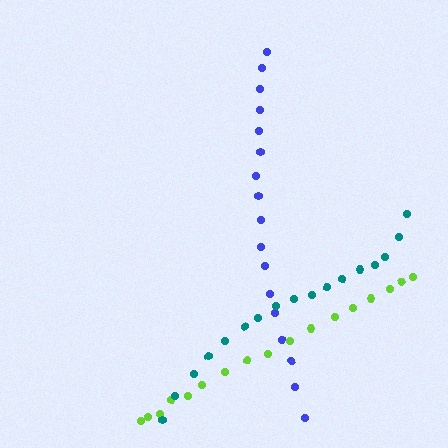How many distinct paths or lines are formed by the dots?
There are 3 distinct paths.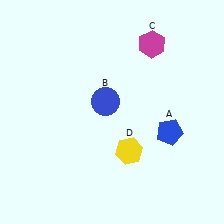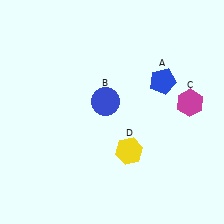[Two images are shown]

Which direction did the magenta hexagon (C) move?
The magenta hexagon (C) moved down.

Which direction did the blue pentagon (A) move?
The blue pentagon (A) moved up.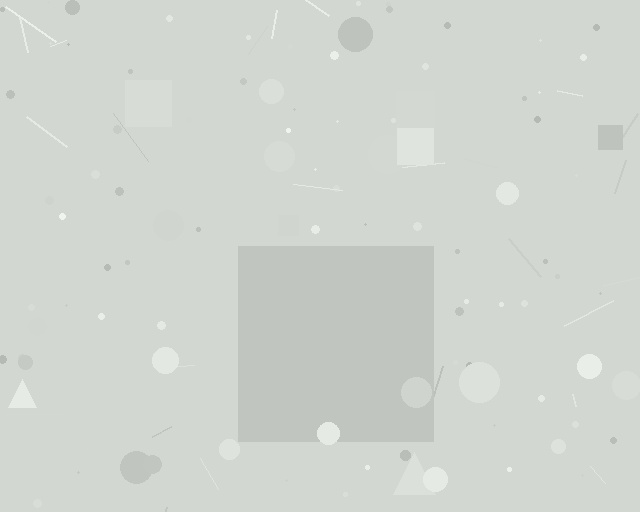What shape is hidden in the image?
A square is hidden in the image.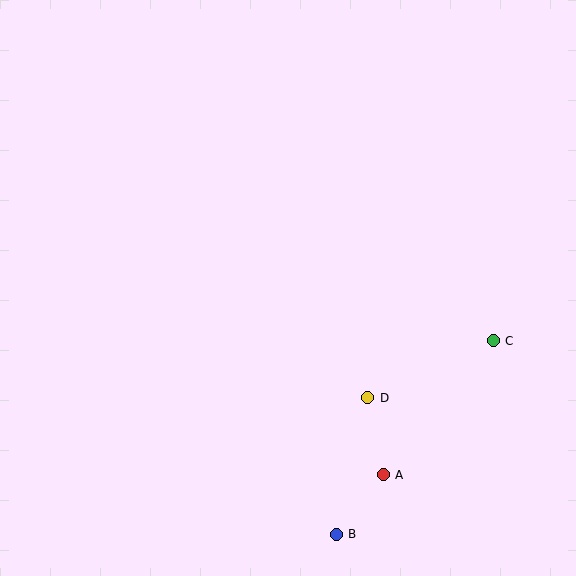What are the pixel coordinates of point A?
Point A is at (383, 475).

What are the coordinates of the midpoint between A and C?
The midpoint between A and C is at (438, 408).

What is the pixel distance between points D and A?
The distance between D and A is 79 pixels.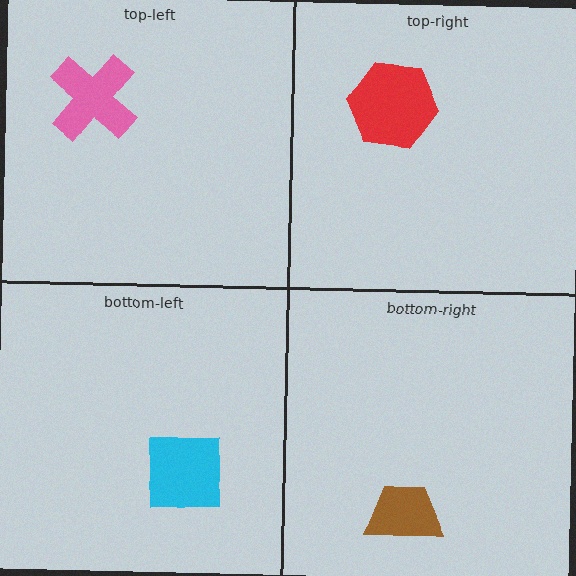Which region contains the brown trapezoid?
The bottom-right region.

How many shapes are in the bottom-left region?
1.